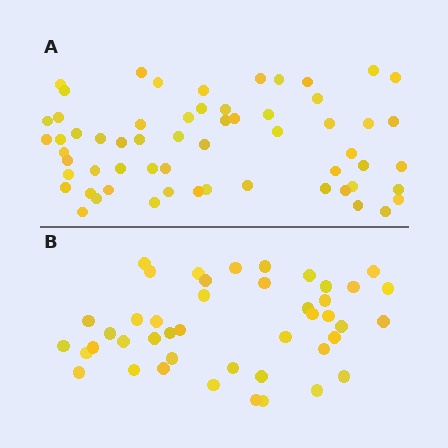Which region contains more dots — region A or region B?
Region A (the top region) has more dots.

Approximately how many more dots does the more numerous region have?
Region A has approximately 15 more dots than region B.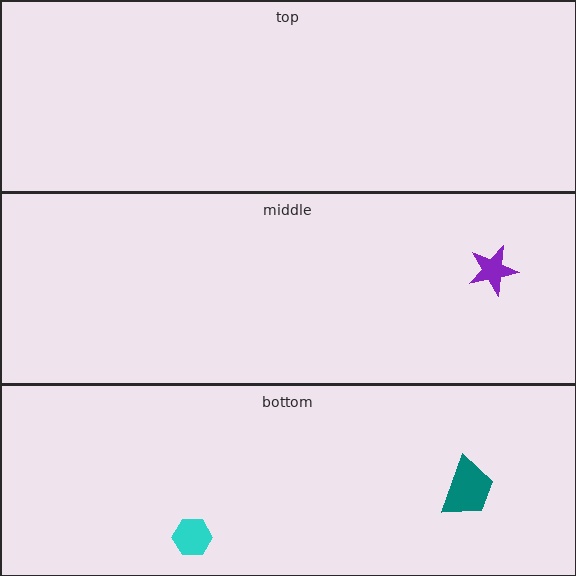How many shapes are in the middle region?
1.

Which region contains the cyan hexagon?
The bottom region.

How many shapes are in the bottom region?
2.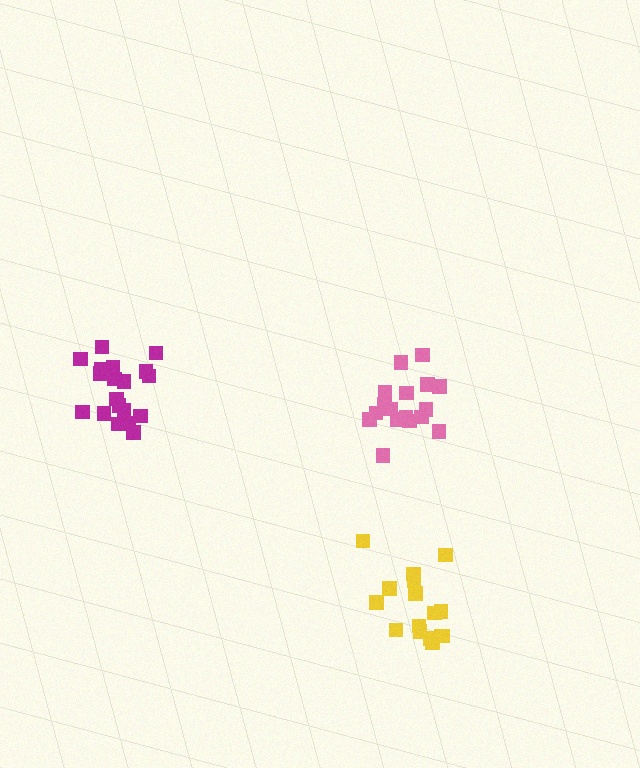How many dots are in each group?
Group 1: 16 dots, Group 2: 17 dots, Group 3: 19 dots (52 total).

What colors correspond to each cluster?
The clusters are colored: yellow, pink, magenta.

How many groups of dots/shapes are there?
There are 3 groups.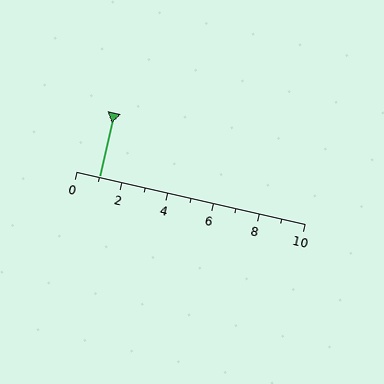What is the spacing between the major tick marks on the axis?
The major ticks are spaced 2 apart.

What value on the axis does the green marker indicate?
The marker indicates approximately 1.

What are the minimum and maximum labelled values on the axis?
The axis runs from 0 to 10.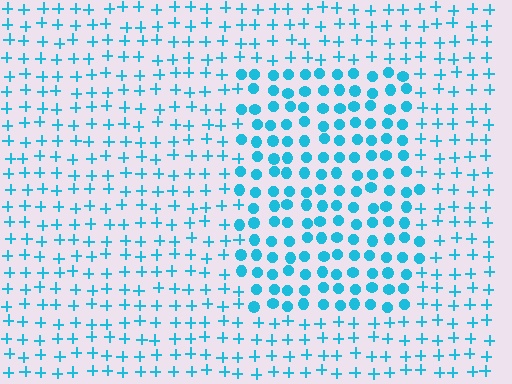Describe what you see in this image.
The image is filled with small cyan elements arranged in a uniform grid. A rectangle-shaped region contains circles, while the surrounding area contains plus signs. The boundary is defined purely by the change in element shape.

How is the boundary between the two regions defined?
The boundary is defined by a change in element shape: circles inside vs. plus signs outside. All elements share the same color and spacing.